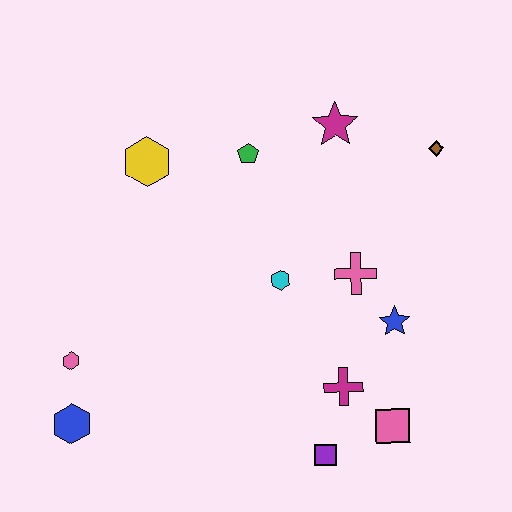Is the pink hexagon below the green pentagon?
Yes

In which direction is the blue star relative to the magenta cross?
The blue star is above the magenta cross.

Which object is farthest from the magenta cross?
The yellow hexagon is farthest from the magenta cross.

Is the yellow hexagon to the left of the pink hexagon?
No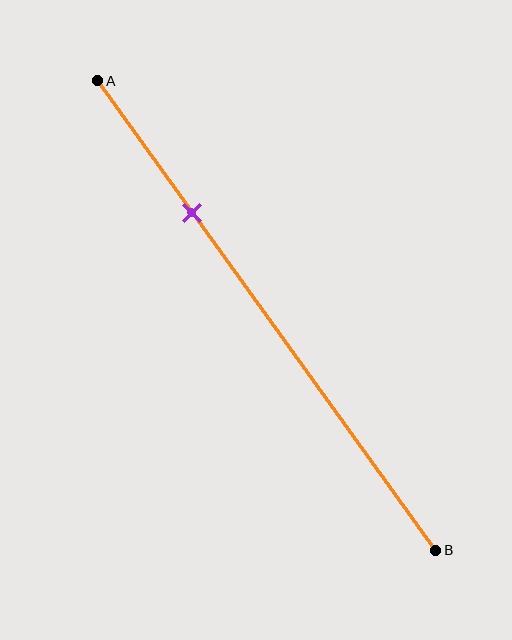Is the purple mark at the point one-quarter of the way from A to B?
No, the mark is at about 30% from A, not at the 25% one-quarter point.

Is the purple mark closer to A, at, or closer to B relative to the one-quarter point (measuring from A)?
The purple mark is closer to point B than the one-quarter point of segment AB.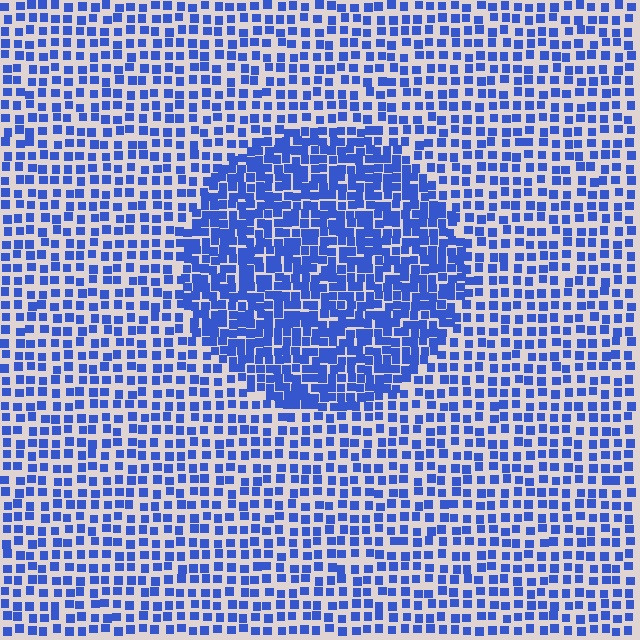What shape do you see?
I see a circle.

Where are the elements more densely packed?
The elements are more densely packed inside the circle boundary.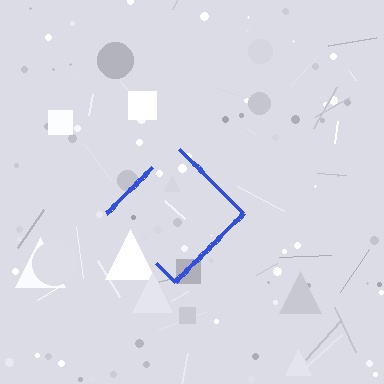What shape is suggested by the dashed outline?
The dashed outline suggests a diamond.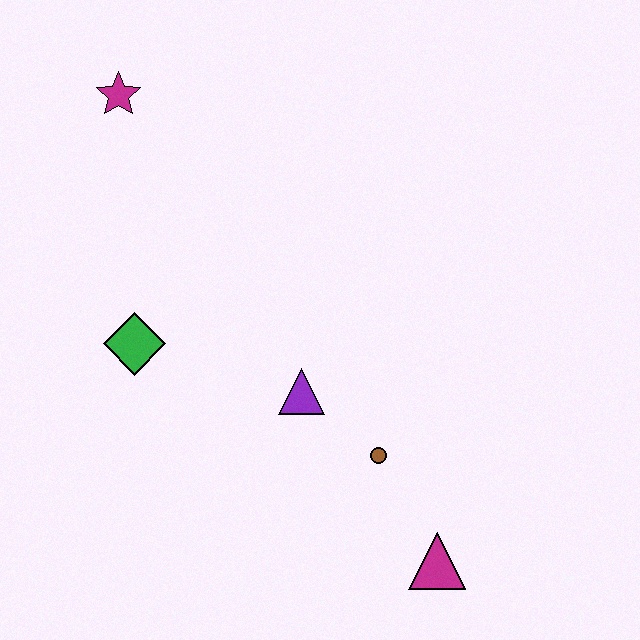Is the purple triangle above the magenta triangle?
Yes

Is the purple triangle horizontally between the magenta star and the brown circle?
Yes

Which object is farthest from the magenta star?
The magenta triangle is farthest from the magenta star.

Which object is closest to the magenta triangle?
The brown circle is closest to the magenta triangle.